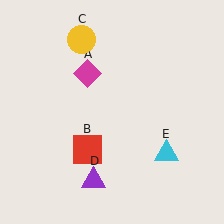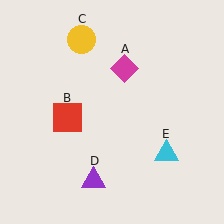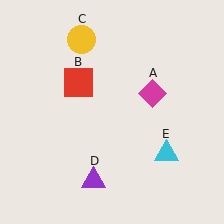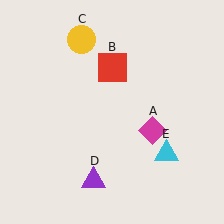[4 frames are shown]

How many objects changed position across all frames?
2 objects changed position: magenta diamond (object A), red square (object B).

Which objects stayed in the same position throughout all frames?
Yellow circle (object C) and purple triangle (object D) and cyan triangle (object E) remained stationary.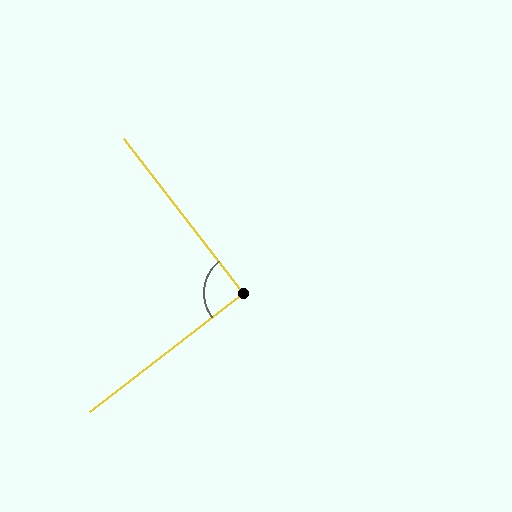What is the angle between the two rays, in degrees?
Approximately 90 degrees.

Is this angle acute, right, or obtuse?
It is approximately a right angle.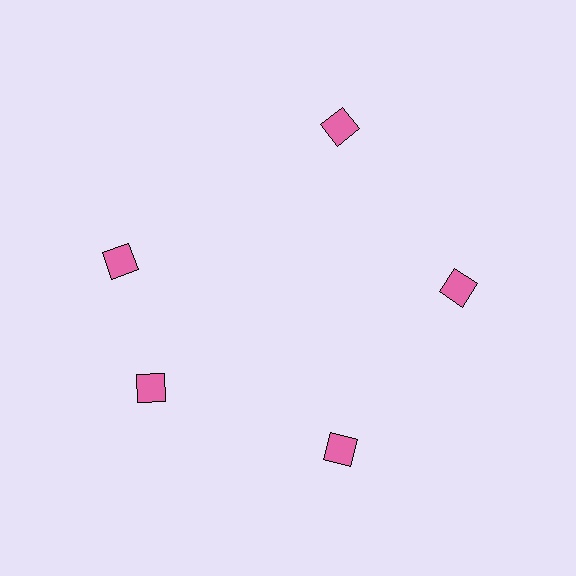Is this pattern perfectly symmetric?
No. The 5 pink diamonds are arranged in a ring, but one element near the 10 o'clock position is rotated out of alignment along the ring, breaking the 5-fold rotational symmetry.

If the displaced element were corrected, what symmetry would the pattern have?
It would have 5-fold rotational symmetry — the pattern would map onto itself every 72 degrees.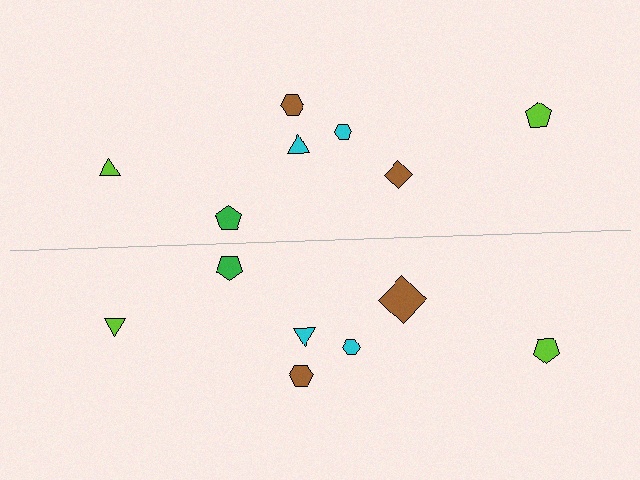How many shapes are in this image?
There are 14 shapes in this image.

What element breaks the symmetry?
The brown diamond on the bottom side has a different size than its mirror counterpart.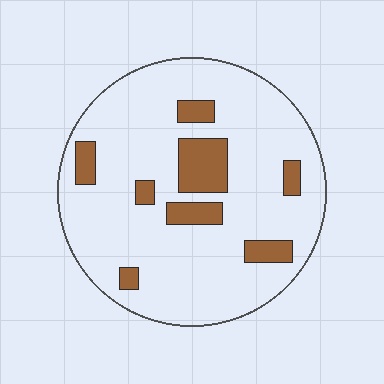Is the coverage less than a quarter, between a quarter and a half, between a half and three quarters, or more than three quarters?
Less than a quarter.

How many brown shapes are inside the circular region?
8.